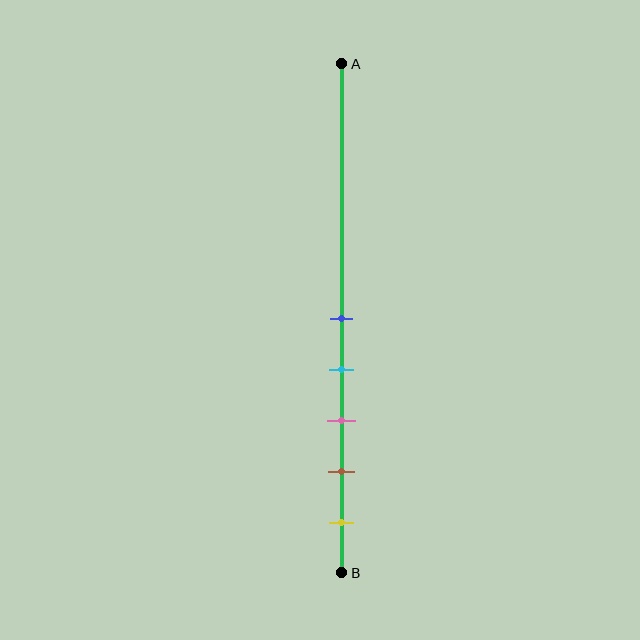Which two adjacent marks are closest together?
The blue and cyan marks are the closest adjacent pair.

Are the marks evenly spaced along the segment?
Yes, the marks are approximately evenly spaced.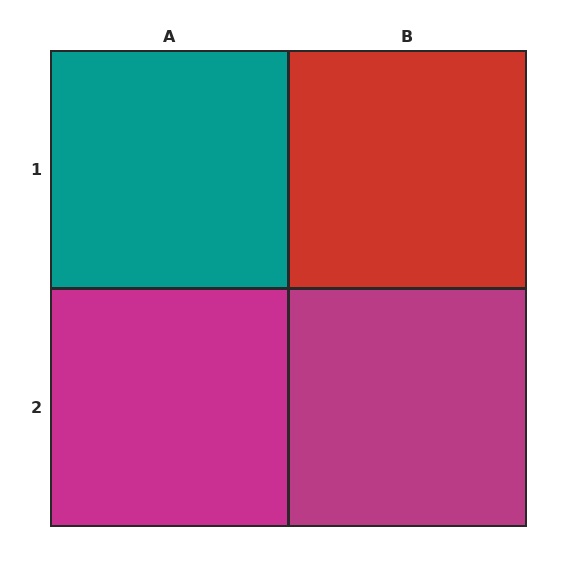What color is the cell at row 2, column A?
Magenta.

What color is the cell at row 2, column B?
Magenta.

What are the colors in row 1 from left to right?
Teal, red.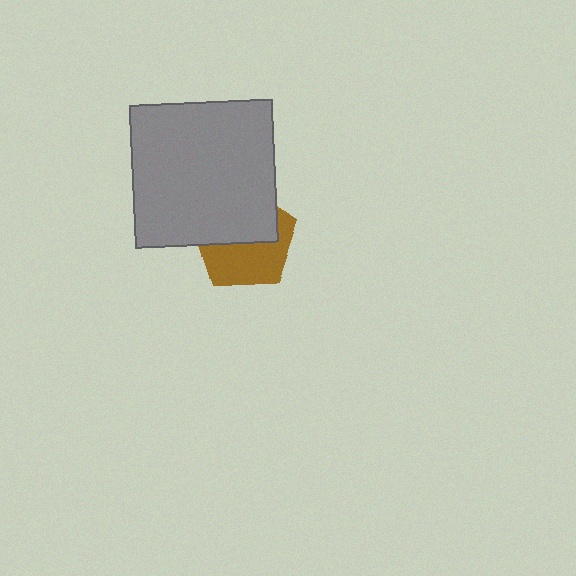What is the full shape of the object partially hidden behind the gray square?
The partially hidden object is a brown pentagon.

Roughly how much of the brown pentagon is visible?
About half of it is visible (roughly 50%).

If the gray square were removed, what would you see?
You would see the complete brown pentagon.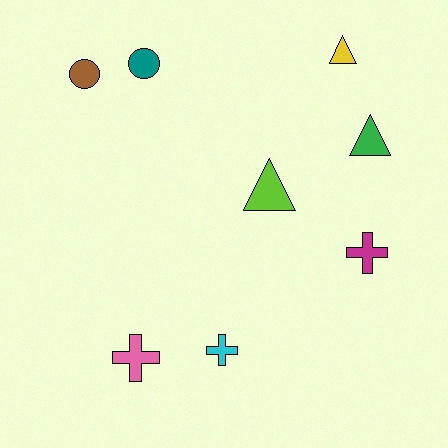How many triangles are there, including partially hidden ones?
There are 3 triangles.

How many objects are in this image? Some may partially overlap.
There are 8 objects.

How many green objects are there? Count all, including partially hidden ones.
There is 1 green object.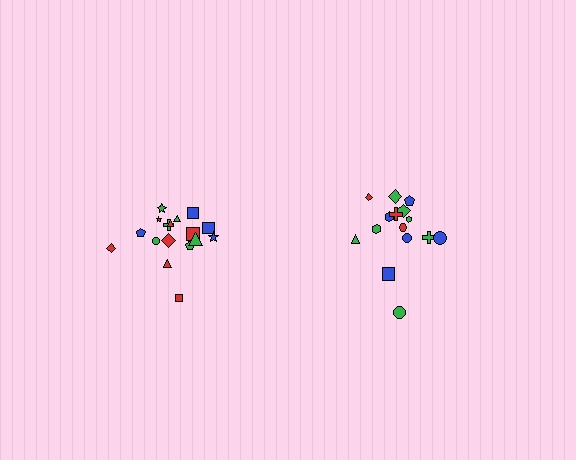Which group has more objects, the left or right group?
The left group.